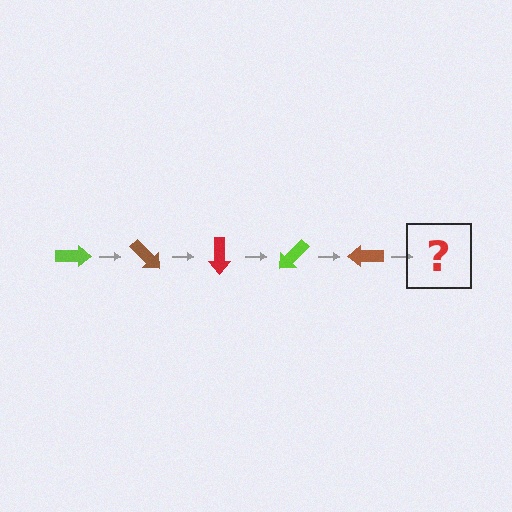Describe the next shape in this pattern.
It should be a red arrow, rotated 225 degrees from the start.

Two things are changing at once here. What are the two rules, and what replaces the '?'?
The two rules are that it rotates 45 degrees each step and the color cycles through lime, brown, and red. The '?' should be a red arrow, rotated 225 degrees from the start.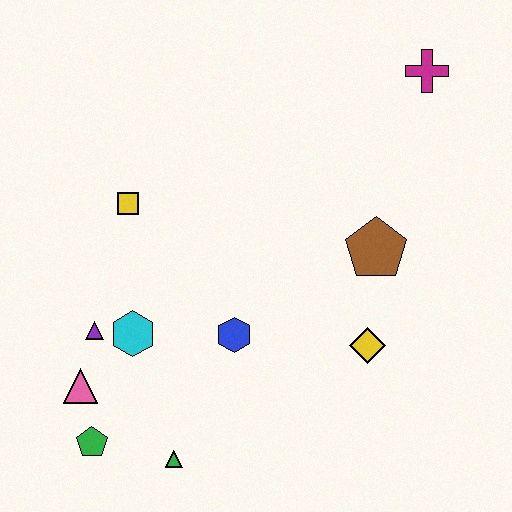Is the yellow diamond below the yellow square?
Yes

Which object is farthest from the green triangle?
The magenta cross is farthest from the green triangle.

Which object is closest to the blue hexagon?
The cyan hexagon is closest to the blue hexagon.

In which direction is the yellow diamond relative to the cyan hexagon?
The yellow diamond is to the right of the cyan hexagon.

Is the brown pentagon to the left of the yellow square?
No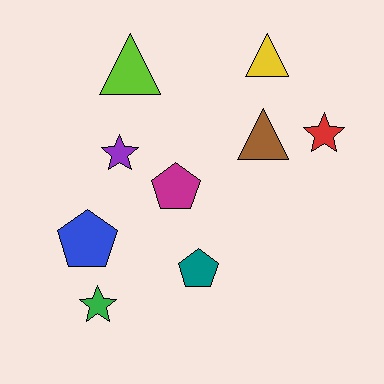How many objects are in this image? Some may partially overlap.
There are 9 objects.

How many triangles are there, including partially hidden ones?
There are 3 triangles.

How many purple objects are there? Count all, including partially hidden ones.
There is 1 purple object.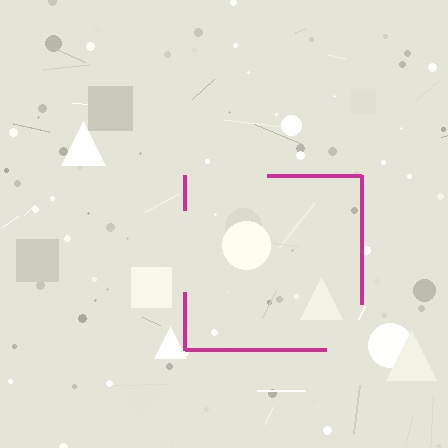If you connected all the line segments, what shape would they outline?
They would outline a square.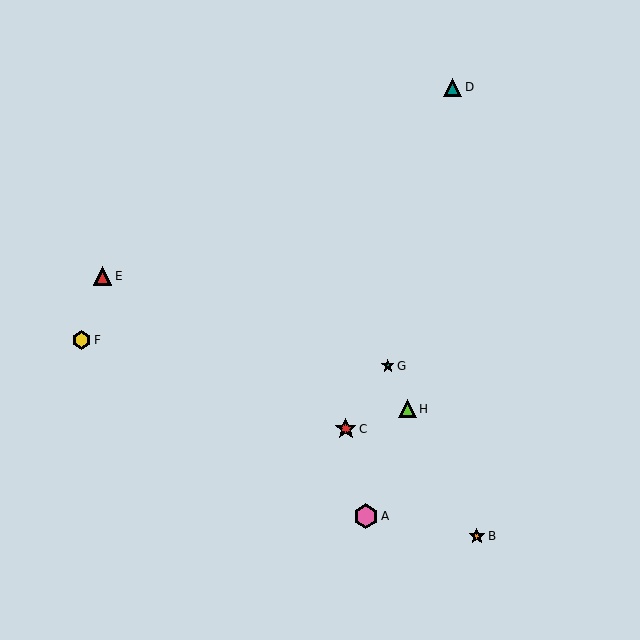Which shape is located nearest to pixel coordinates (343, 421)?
The red star (labeled C) at (346, 429) is nearest to that location.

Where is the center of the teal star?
The center of the teal star is at (388, 366).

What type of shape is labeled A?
Shape A is a pink hexagon.